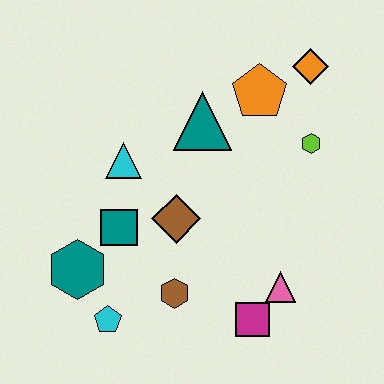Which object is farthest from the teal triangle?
The cyan pentagon is farthest from the teal triangle.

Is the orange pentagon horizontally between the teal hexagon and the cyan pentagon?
No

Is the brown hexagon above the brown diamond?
No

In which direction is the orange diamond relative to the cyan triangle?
The orange diamond is to the right of the cyan triangle.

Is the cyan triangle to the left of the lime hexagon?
Yes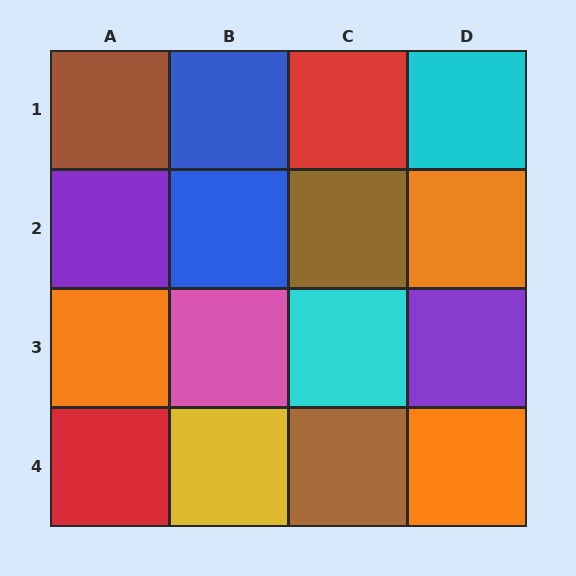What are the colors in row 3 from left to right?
Orange, pink, cyan, purple.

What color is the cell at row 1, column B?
Blue.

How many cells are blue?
2 cells are blue.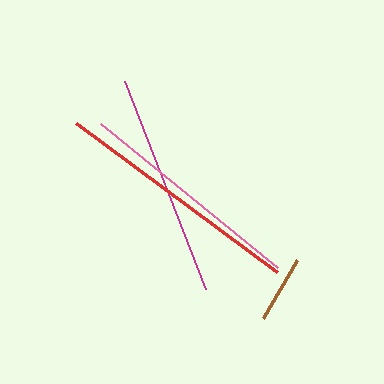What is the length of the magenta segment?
The magenta segment is approximately 223 pixels long.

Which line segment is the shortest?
The brown line is the shortest at approximately 67 pixels.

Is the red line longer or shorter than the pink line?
The red line is longer than the pink line.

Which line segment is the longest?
The red line is the longest at approximately 250 pixels.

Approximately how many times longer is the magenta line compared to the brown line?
The magenta line is approximately 3.3 times the length of the brown line.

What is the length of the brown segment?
The brown segment is approximately 67 pixels long.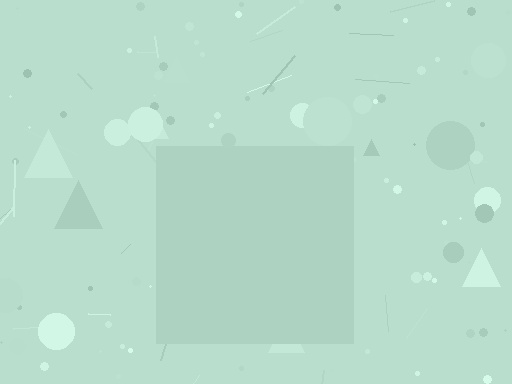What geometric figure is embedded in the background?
A square is embedded in the background.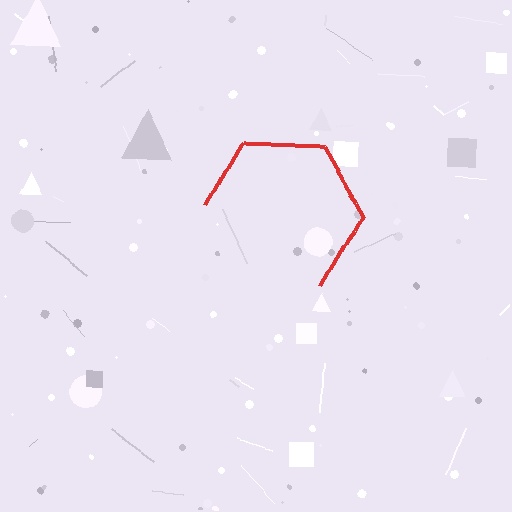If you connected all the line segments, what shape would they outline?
They would outline a hexagon.